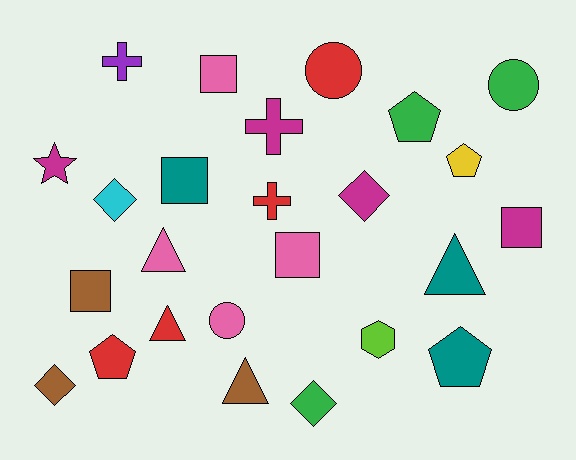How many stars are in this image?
There is 1 star.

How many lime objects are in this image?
There is 1 lime object.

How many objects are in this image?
There are 25 objects.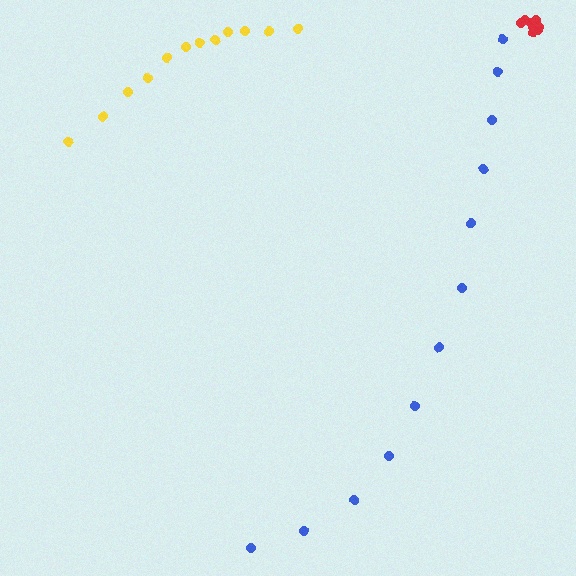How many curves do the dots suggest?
There are 3 distinct paths.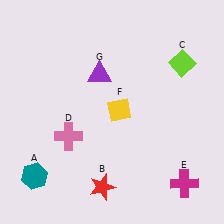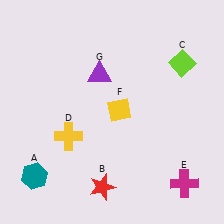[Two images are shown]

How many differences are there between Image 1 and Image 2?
There is 1 difference between the two images.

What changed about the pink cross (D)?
In Image 1, D is pink. In Image 2, it changed to yellow.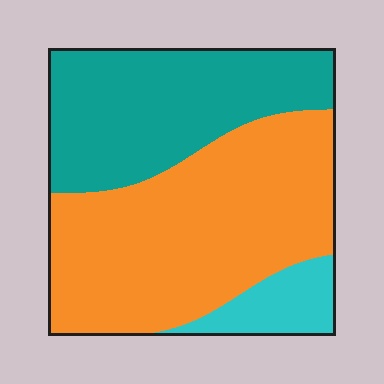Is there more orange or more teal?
Orange.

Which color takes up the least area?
Cyan, at roughly 10%.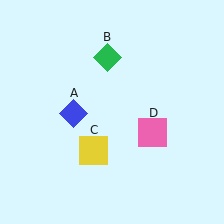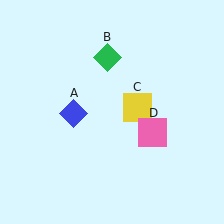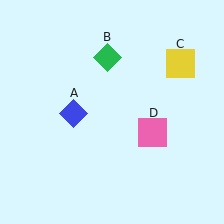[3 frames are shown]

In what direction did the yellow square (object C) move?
The yellow square (object C) moved up and to the right.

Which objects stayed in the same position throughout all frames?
Blue diamond (object A) and green diamond (object B) and pink square (object D) remained stationary.